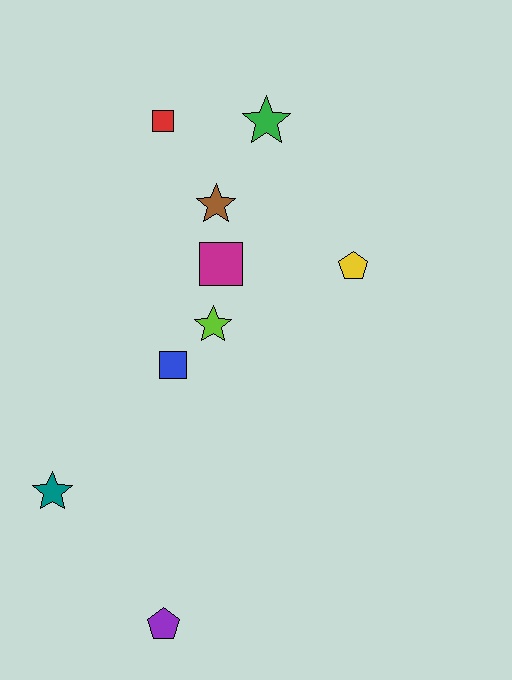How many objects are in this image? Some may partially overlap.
There are 9 objects.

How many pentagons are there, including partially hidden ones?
There are 2 pentagons.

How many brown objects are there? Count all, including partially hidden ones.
There is 1 brown object.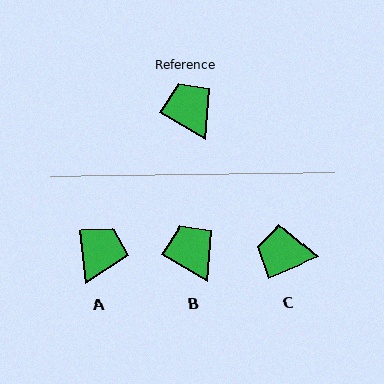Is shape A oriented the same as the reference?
No, it is off by about 53 degrees.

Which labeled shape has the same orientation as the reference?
B.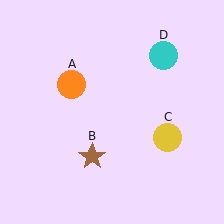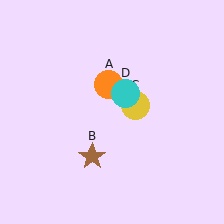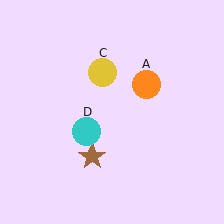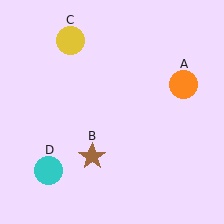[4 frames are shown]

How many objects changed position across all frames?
3 objects changed position: orange circle (object A), yellow circle (object C), cyan circle (object D).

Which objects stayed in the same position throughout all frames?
Brown star (object B) remained stationary.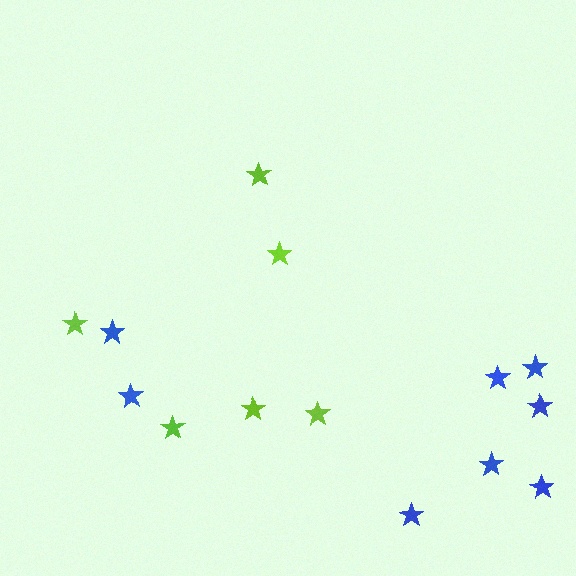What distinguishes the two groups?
There are 2 groups: one group of lime stars (6) and one group of blue stars (8).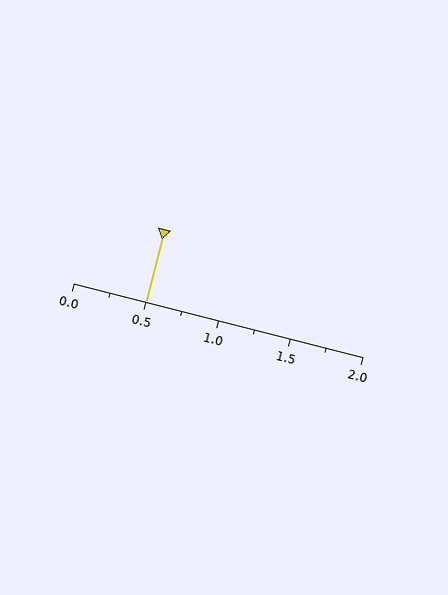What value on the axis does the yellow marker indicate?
The marker indicates approximately 0.5.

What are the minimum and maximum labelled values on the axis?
The axis runs from 0.0 to 2.0.